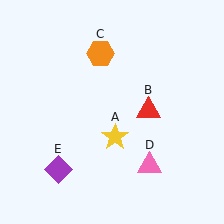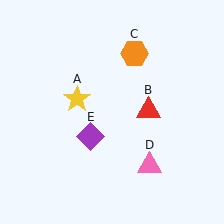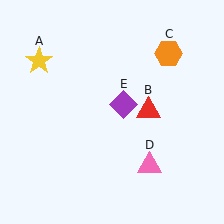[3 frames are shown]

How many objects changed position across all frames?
3 objects changed position: yellow star (object A), orange hexagon (object C), purple diamond (object E).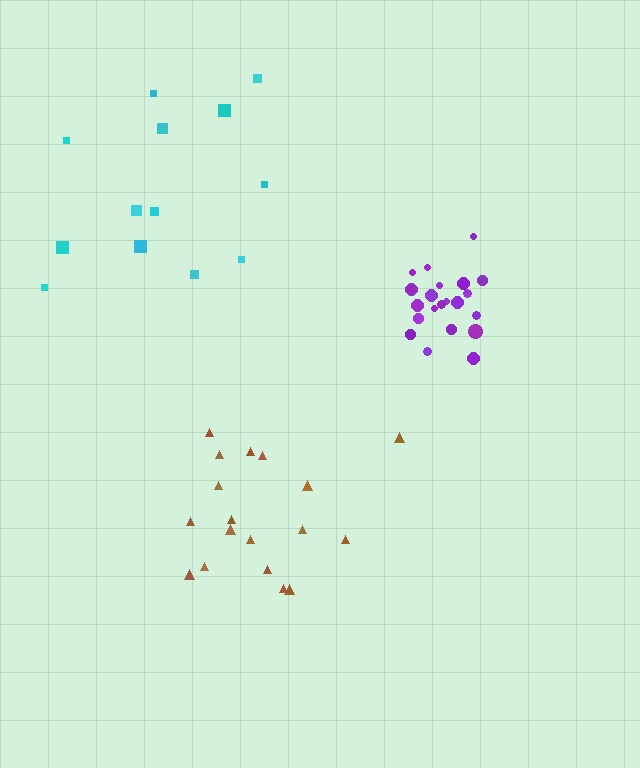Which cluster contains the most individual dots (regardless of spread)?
Purple (22).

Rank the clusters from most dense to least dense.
purple, brown, cyan.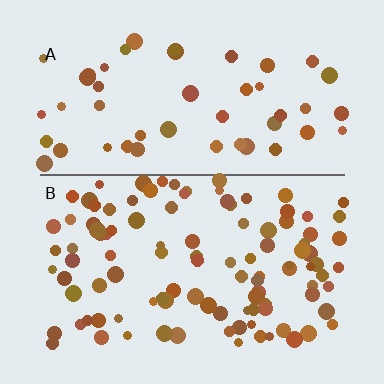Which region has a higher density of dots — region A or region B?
B (the bottom).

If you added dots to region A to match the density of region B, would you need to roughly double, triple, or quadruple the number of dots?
Approximately double.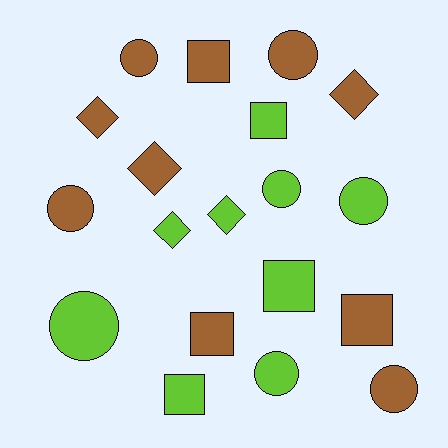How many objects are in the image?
There are 19 objects.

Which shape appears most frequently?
Circle, with 8 objects.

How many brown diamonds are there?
There are 3 brown diamonds.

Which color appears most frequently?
Brown, with 10 objects.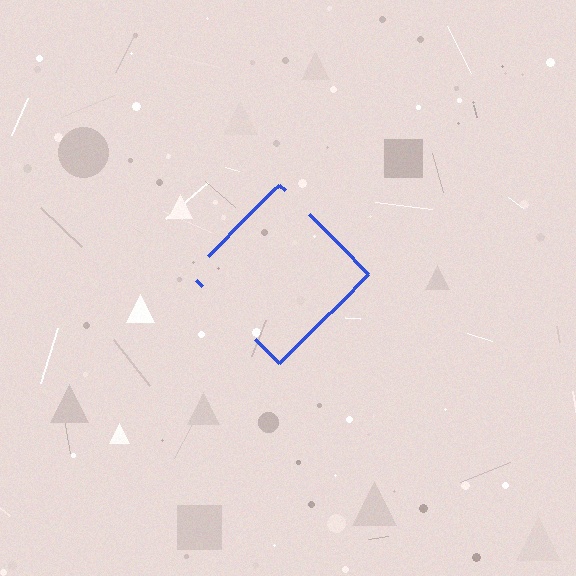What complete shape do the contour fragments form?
The contour fragments form a diamond.